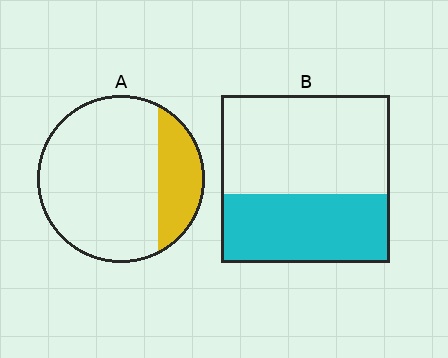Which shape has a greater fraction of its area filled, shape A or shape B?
Shape B.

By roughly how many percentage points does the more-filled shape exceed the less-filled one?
By roughly 20 percentage points (B over A).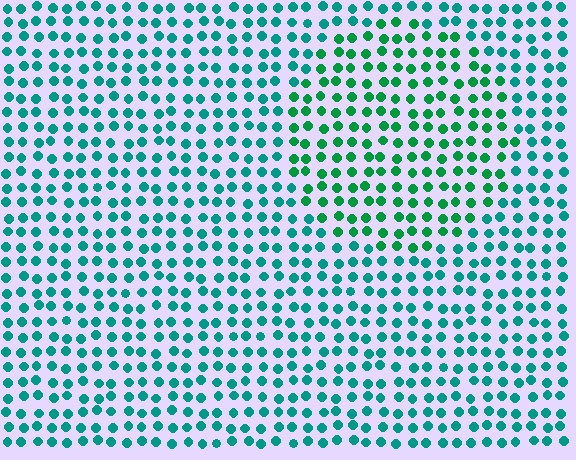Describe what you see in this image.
The image is filled with small teal elements in a uniform arrangement. A circle-shaped region is visible where the elements are tinted to a slightly different hue, forming a subtle color boundary.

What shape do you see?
I see a circle.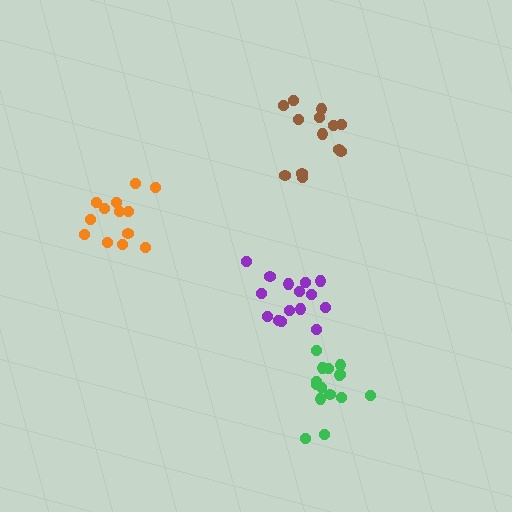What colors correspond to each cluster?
The clusters are colored: purple, orange, green, brown.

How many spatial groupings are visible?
There are 4 spatial groupings.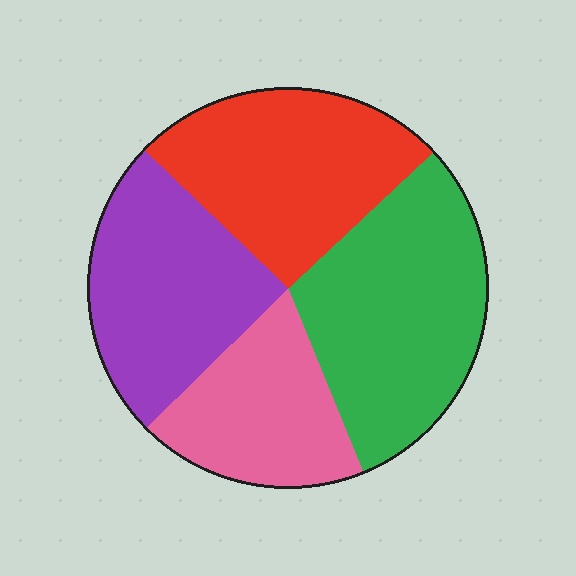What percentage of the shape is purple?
Purple takes up about one quarter (1/4) of the shape.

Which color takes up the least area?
Pink, at roughly 20%.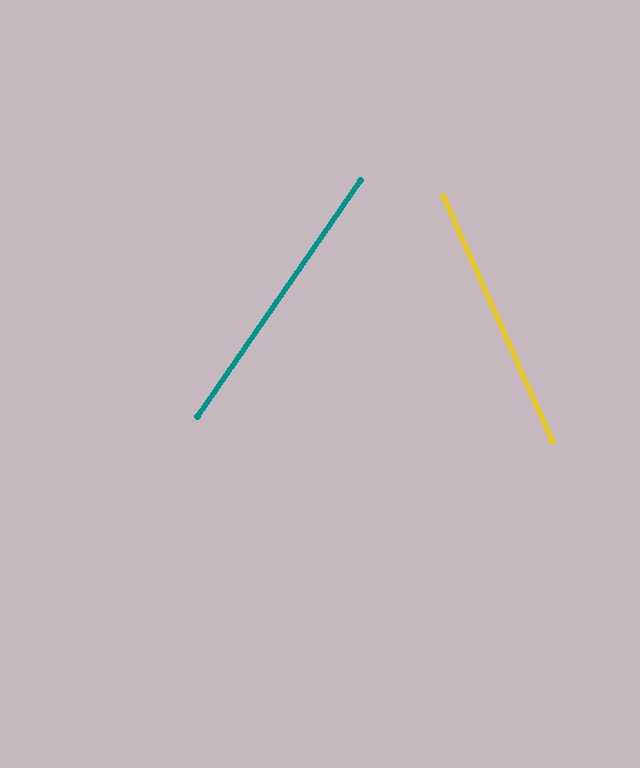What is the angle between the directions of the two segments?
Approximately 59 degrees.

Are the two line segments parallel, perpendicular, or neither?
Neither parallel nor perpendicular — they differ by about 59°.